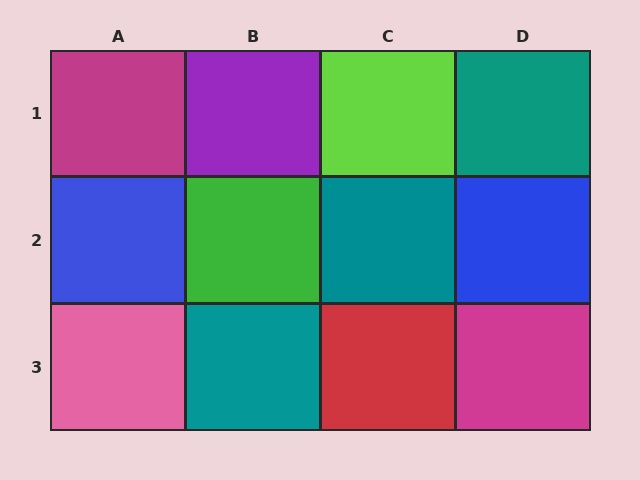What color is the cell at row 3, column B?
Teal.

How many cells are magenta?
2 cells are magenta.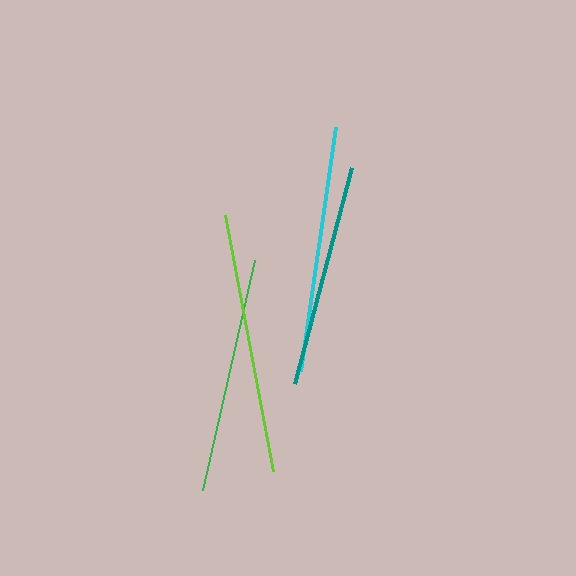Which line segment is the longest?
The lime line is the longest at approximately 260 pixels.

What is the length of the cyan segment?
The cyan segment is approximately 246 pixels long.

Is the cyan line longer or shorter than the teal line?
The cyan line is longer than the teal line.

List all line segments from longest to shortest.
From longest to shortest: lime, cyan, green, teal.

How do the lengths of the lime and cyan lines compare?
The lime and cyan lines are approximately the same length.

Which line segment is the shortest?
The teal line is the shortest at approximately 223 pixels.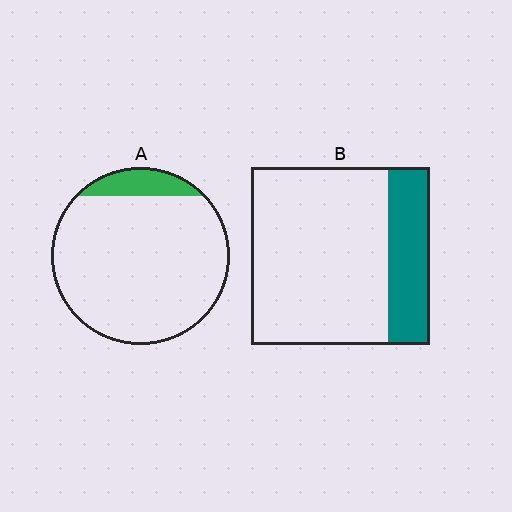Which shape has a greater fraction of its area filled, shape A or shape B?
Shape B.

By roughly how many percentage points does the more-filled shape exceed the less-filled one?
By roughly 15 percentage points (B over A).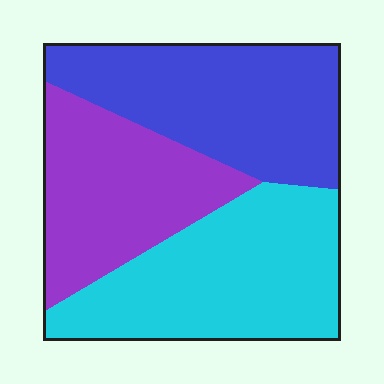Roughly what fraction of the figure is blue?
Blue takes up about one third (1/3) of the figure.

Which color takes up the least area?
Purple, at roughly 30%.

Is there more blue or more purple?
Blue.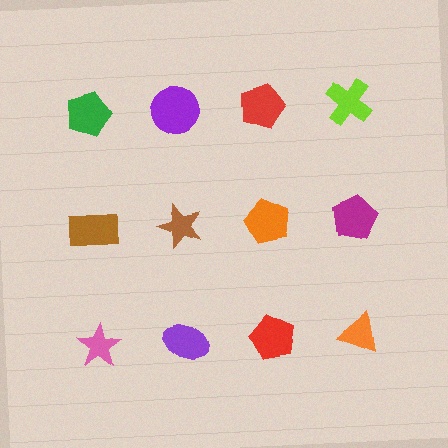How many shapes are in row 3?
4 shapes.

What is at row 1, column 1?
A green pentagon.